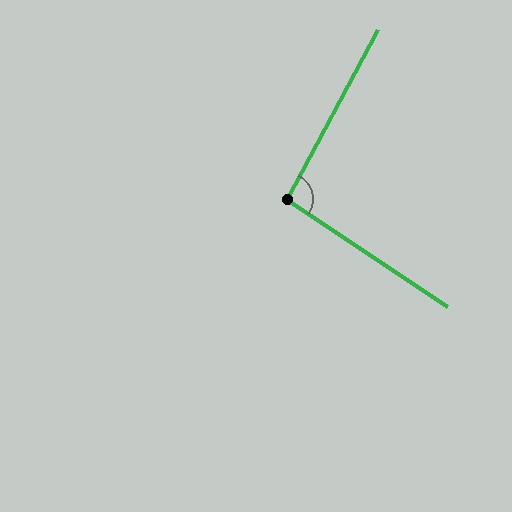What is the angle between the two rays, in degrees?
Approximately 95 degrees.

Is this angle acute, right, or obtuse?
It is obtuse.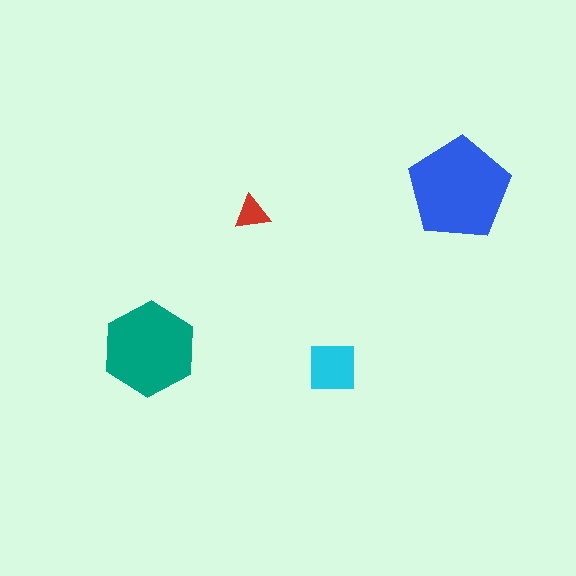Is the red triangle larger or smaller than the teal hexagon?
Smaller.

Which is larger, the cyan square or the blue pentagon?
The blue pentagon.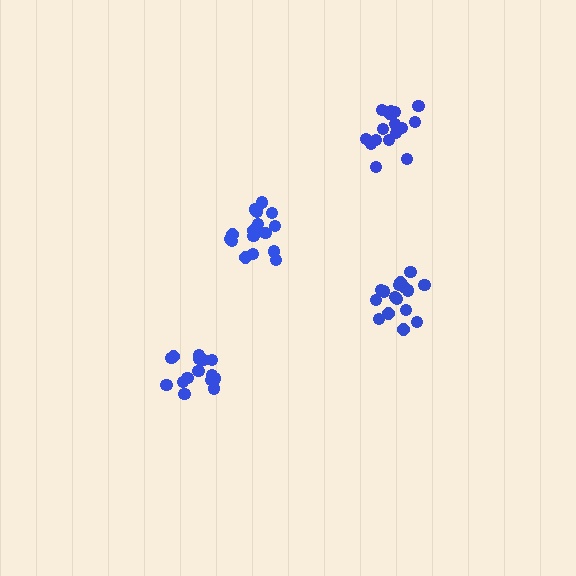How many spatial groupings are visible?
There are 4 spatial groupings.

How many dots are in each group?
Group 1: 16 dots, Group 2: 17 dots, Group 3: 16 dots, Group 4: 17 dots (66 total).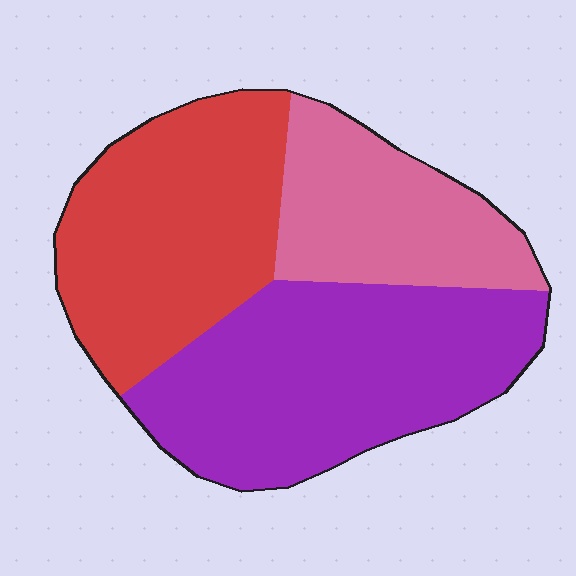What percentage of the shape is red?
Red takes up about one third (1/3) of the shape.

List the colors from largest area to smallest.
From largest to smallest: purple, red, pink.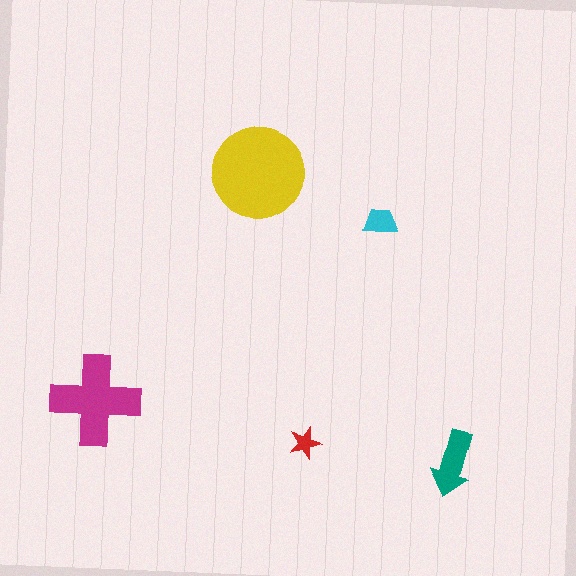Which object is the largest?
The yellow circle.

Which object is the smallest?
The red star.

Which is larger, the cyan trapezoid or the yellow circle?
The yellow circle.